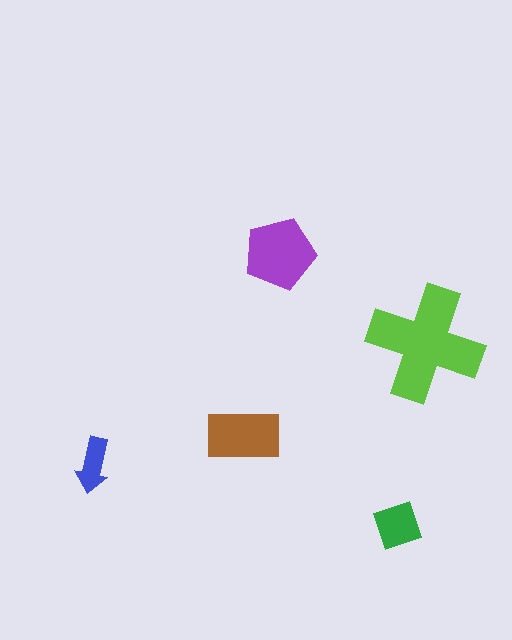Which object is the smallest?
The blue arrow.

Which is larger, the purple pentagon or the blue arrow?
The purple pentagon.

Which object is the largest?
The lime cross.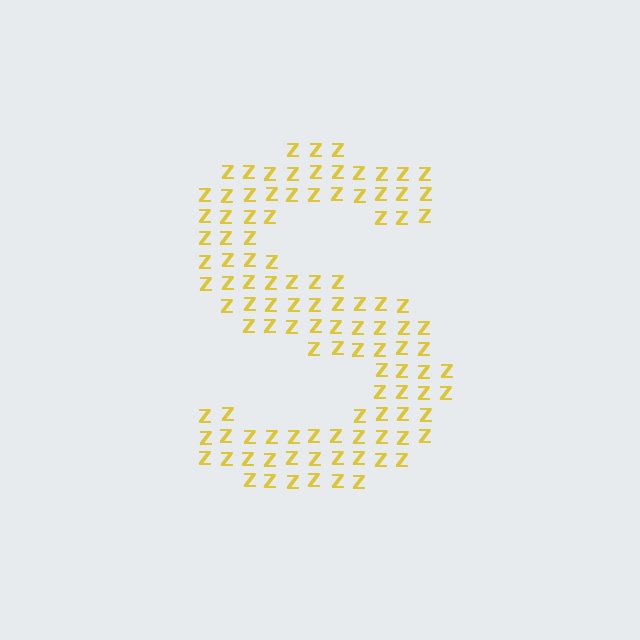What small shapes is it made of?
It is made of small letter Z's.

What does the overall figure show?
The overall figure shows the letter S.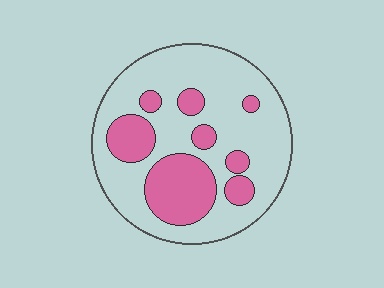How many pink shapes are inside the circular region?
8.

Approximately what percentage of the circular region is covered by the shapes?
Approximately 30%.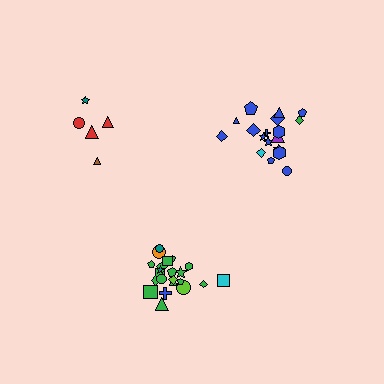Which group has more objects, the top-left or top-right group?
The top-right group.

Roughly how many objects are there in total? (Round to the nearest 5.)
Roughly 45 objects in total.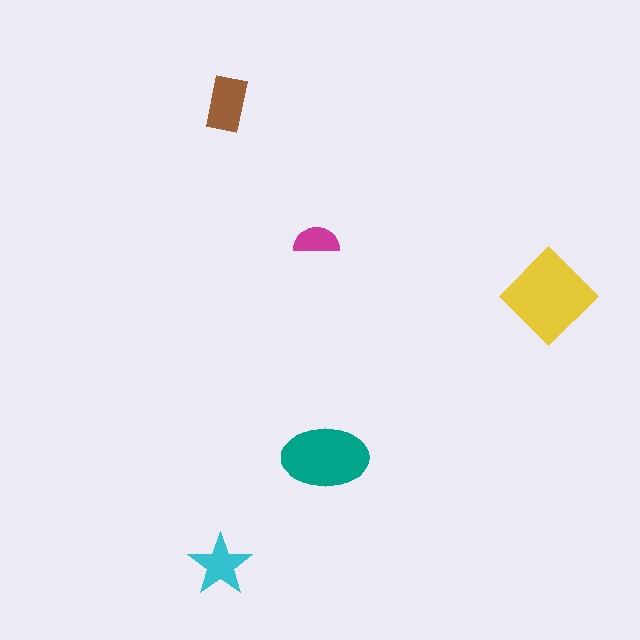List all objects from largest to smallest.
The yellow diamond, the teal ellipse, the brown rectangle, the cyan star, the magenta semicircle.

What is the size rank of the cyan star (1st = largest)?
4th.